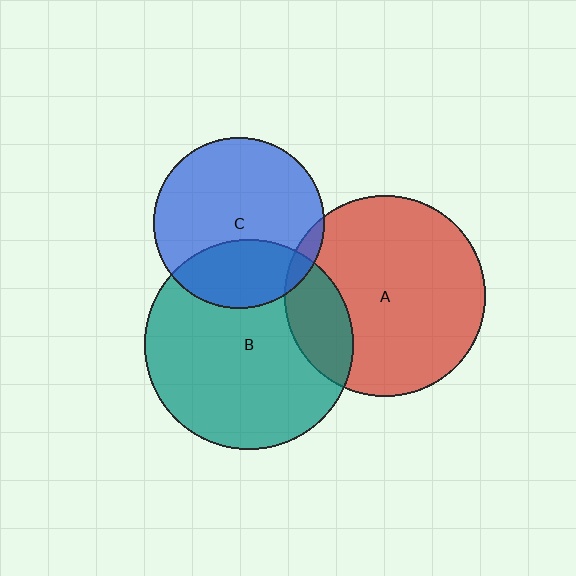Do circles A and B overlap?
Yes.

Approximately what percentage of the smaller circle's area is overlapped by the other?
Approximately 20%.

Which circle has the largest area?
Circle B (teal).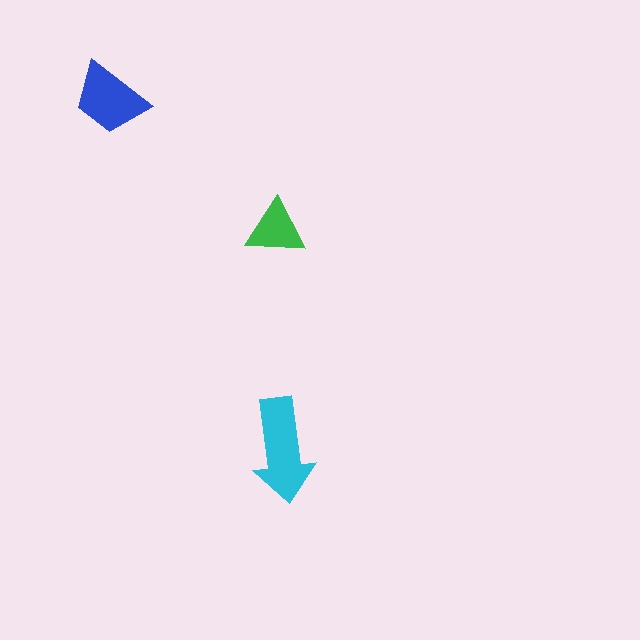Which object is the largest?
The cyan arrow.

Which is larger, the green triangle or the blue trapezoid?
The blue trapezoid.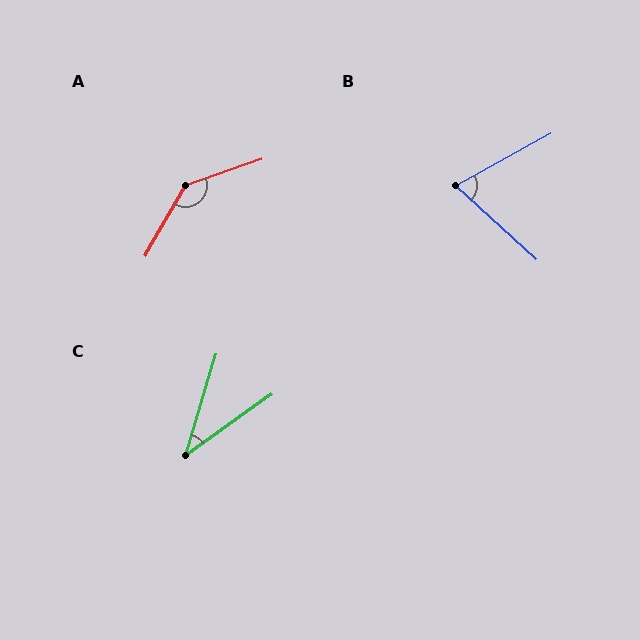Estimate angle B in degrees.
Approximately 71 degrees.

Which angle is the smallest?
C, at approximately 38 degrees.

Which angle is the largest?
A, at approximately 139 degrees.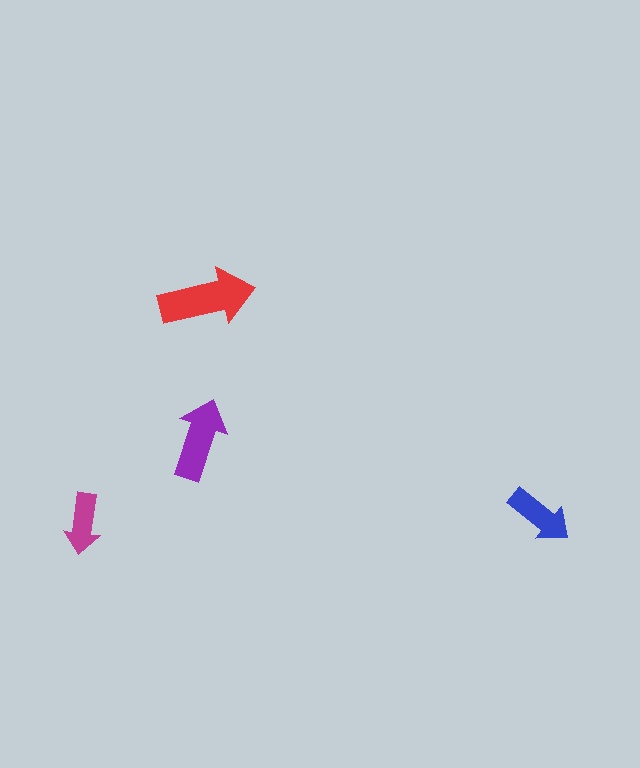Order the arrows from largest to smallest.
the red one, the purple one, the blue one, the magenta one.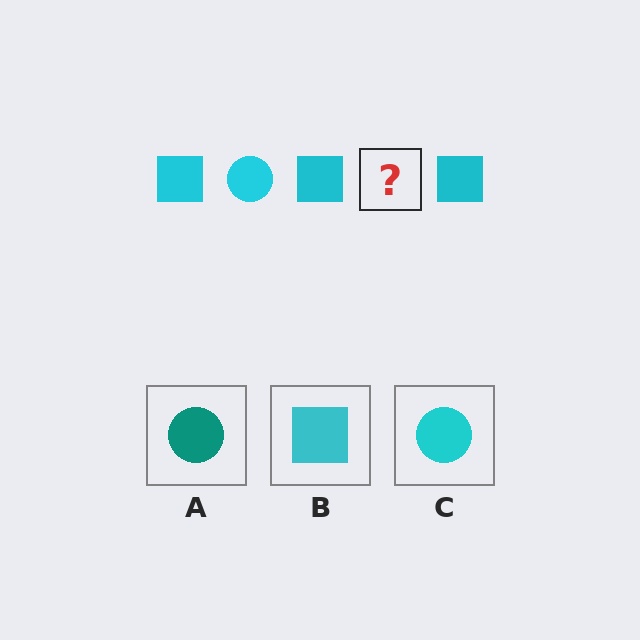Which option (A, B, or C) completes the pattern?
C.